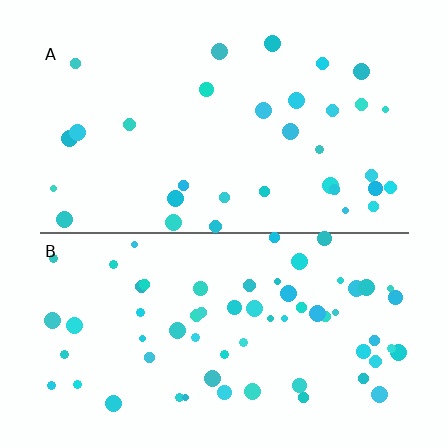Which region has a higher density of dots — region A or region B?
B (the bottom).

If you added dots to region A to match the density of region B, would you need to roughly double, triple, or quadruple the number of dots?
Approximately double.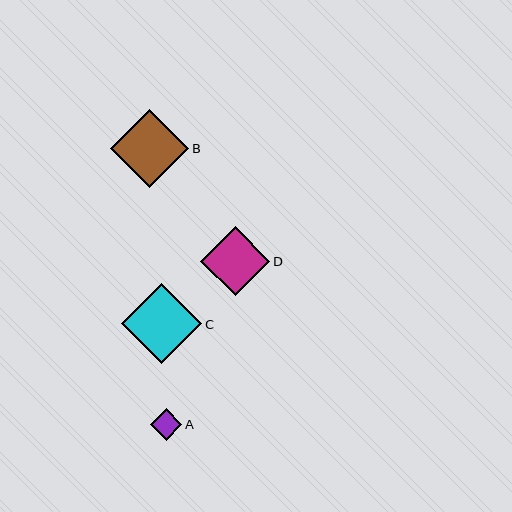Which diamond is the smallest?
Diamond A is the smallest with a size of approximately 31 pixels.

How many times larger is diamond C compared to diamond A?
Diamond C is approximately 2.6 times the size of diamond A.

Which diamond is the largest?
Diamond C is the largest with a size of approximately 81 pixels.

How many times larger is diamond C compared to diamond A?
Diamond C is approximately 2.6 times the size of diamond A.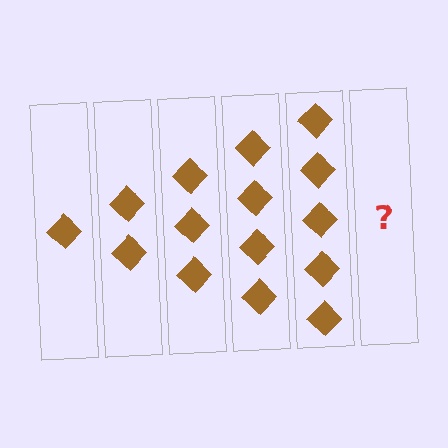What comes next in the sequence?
The next element should be 6 diamonds.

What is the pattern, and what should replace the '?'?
The pattern is that each step adds one more diamond. The '?' should be 6 diamonds.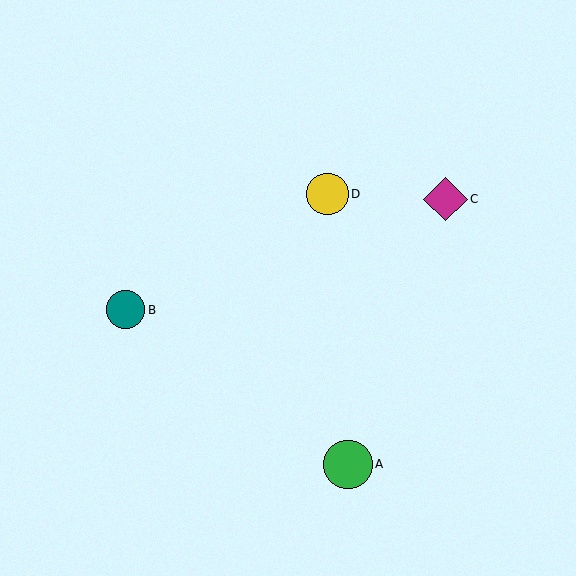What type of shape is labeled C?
Shape C is a magenta diamond.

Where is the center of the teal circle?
The center of the teal circle is at (126, 310).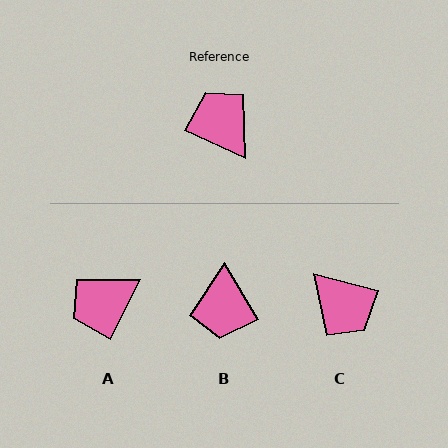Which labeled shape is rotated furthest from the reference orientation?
C, about 170 degrees away.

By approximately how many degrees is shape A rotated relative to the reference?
Approximately 88 degrees counter-clockwise.